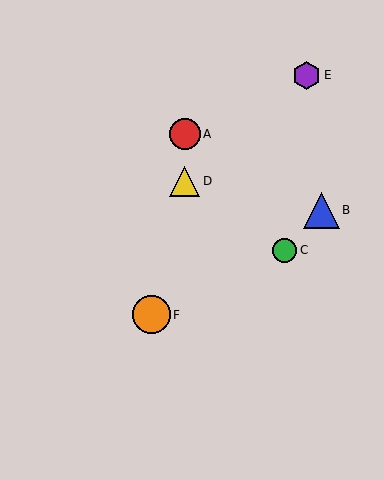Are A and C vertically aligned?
No, A is at x≈185 and C is at x≈285.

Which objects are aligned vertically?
Objects A, D are aligned vertically.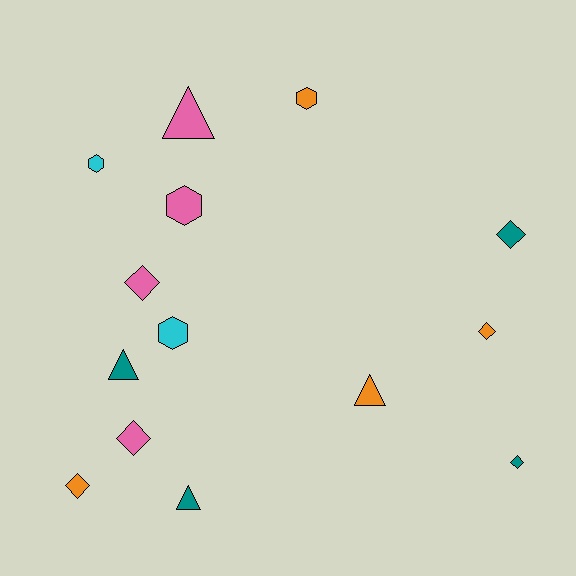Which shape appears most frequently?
Diamond, with 6 objects.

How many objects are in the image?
There are 14 objects.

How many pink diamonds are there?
There are 2 pink diamonds.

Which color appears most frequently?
Teal, with 4 objects.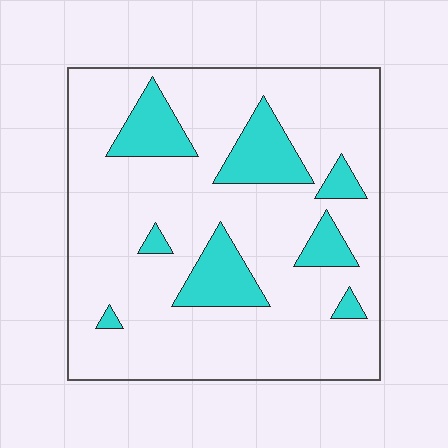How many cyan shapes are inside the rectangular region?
8.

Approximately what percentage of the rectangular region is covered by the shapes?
Approximately 20%.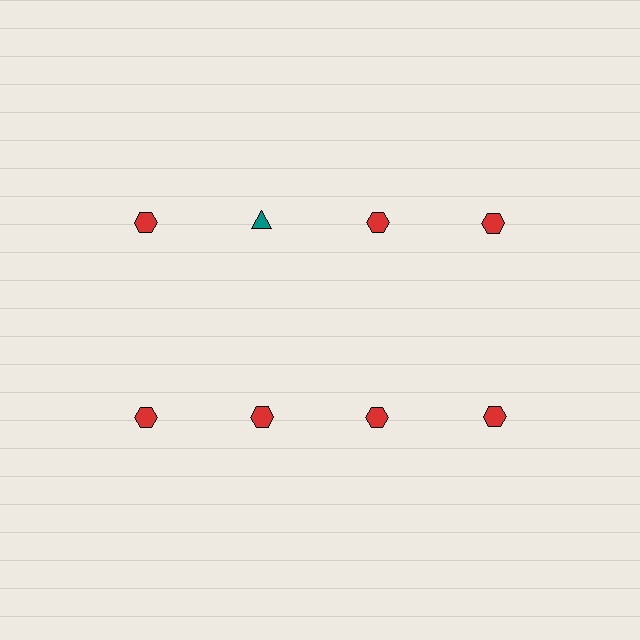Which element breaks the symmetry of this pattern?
The teal triangle in the top row, second from left column breaks the symmetry. All other shapes are red hexagons.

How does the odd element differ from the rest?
It differs in both color (teal instead of red) and shape (triangle instead of hexagon).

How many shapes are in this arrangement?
There are 8 shapes arranged in a grid pattern.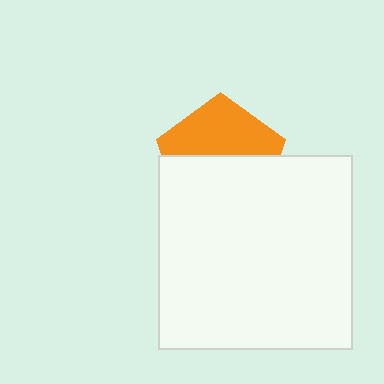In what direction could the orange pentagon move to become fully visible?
The orange pentagon could move up. That would shift it out from behind the white square entirely.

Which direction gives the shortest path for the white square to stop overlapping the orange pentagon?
Moving down gives the shortest separation.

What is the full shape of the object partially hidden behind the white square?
The partially hidden object is an orange pentagon.